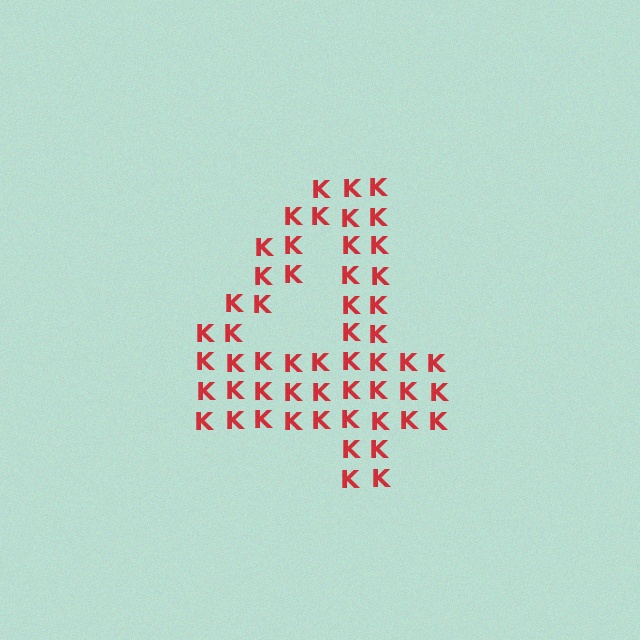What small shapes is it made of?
It is made of small letter K's.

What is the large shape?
The large shape is the digit 4.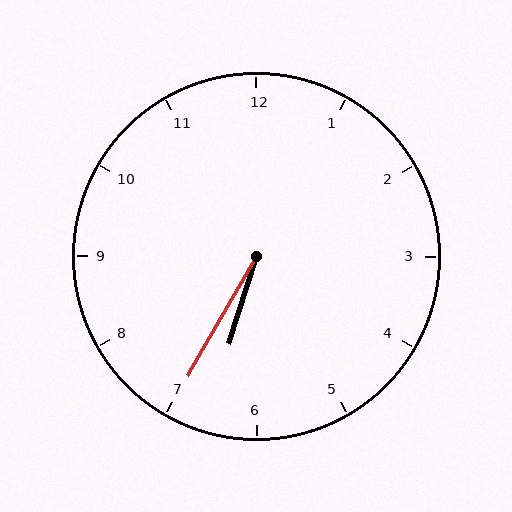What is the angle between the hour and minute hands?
Approximately 12 degrees.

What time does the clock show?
6:35.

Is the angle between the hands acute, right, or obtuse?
It is acute.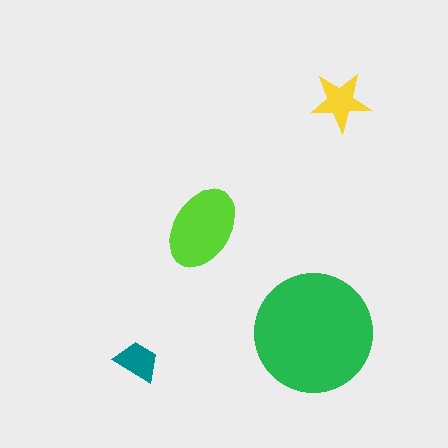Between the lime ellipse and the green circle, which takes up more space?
The green circle.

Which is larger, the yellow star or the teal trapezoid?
The yellow star.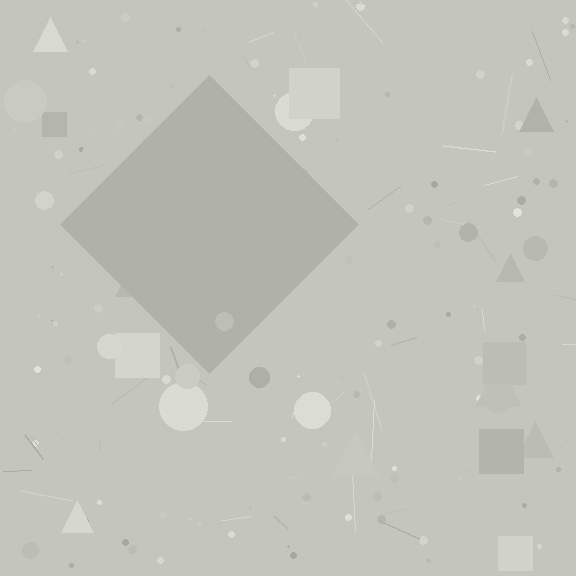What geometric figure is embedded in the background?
A diamond is embedded in the background.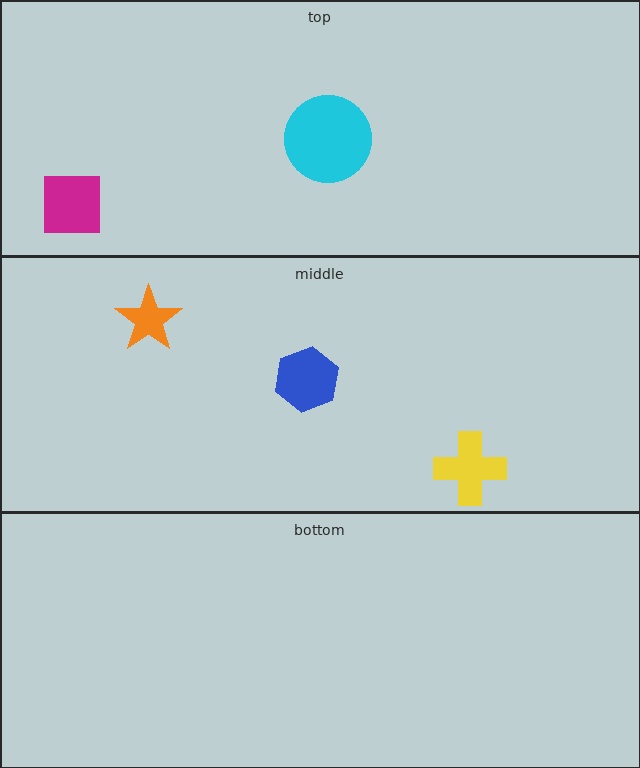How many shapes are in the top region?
2.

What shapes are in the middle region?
The orange star, the blue hexagon, the yellow cross.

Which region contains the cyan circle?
The top region.